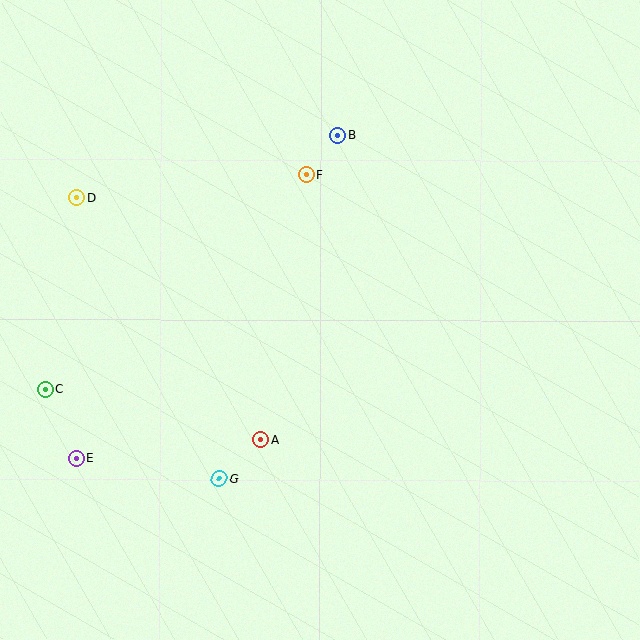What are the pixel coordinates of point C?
Point C is at (45, 390).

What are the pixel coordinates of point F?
Point F is at (307, 175).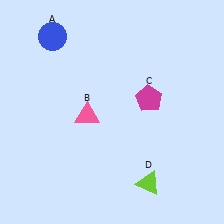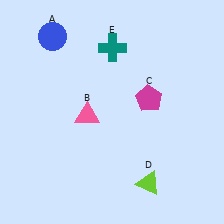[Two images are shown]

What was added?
A teal cross (E) was added in Image 2.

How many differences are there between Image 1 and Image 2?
There is 1 difference between the two images.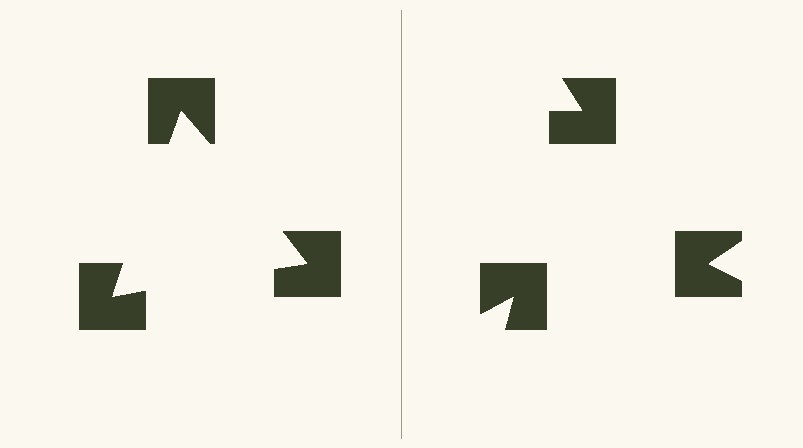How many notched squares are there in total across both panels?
6 — 3 on each side.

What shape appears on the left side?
An illusory triangle.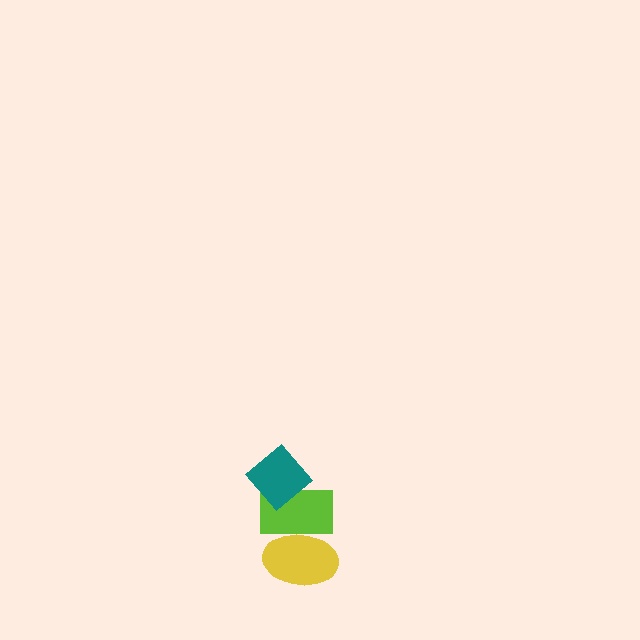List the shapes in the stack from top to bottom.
From top to bottom: the teal diamond, the lime rectangle, the yellow ellipse.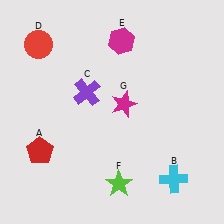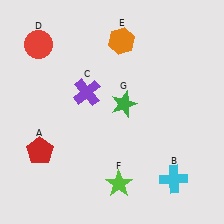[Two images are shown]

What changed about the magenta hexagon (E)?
In Image 1, E is magenta. In Image 2, it changed to orange.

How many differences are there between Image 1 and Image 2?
There are 2 differences between the two images.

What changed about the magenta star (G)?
In Image 1, G is magenta. In Image 2, it changed to green.